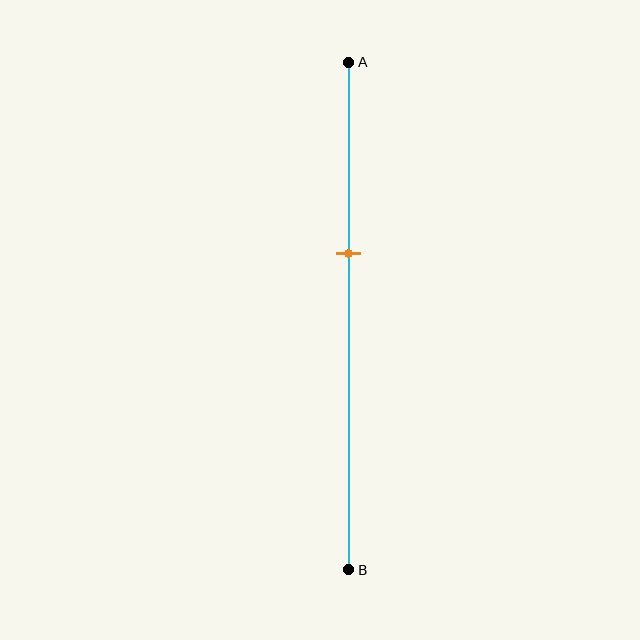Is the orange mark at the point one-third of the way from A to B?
No, the mark is at about 40% from A, not at the 33% one-third point.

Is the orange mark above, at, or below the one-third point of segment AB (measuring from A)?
The orange mark is below the one-third point of segment AB.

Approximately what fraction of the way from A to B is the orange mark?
The orange mark is approximately 40% of the way from A to B.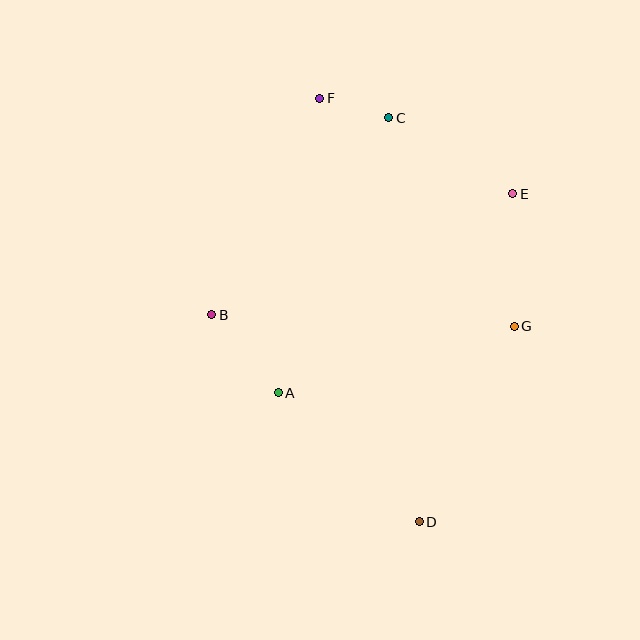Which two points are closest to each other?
Points C and F are closest to each other.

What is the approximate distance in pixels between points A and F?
The distance between A and F is approximately 297 pixels.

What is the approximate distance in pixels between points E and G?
The distance between E and G is approximately 133 pixels.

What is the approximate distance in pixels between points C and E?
The distance between C and E is approximately 146 pixels.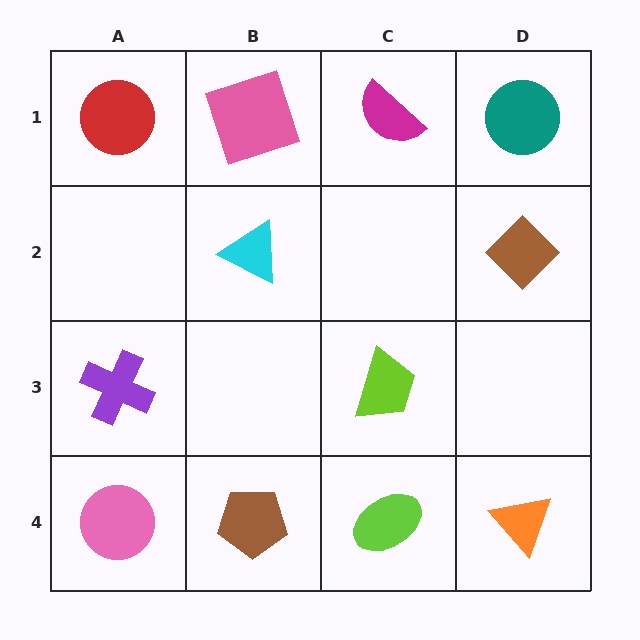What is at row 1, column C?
A magenta semicircle.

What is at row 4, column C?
A lime ellipse.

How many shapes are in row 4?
4 shapes.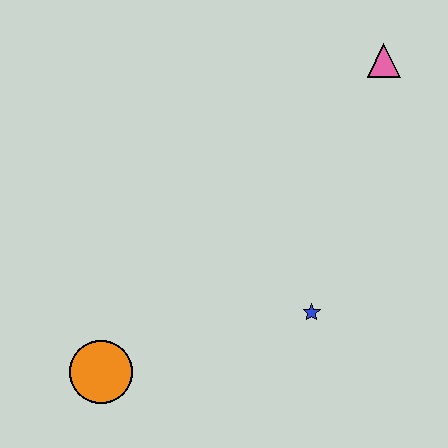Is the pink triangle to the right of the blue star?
Yes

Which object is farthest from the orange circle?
The pink triangle is farthest from the orange circle.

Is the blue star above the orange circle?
Yes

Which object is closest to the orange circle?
The blue star is closest to the orange circle.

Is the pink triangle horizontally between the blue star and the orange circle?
No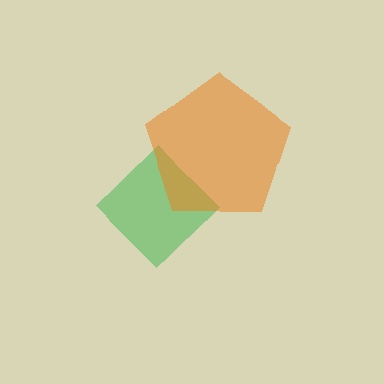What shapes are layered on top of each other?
The layered shapes are: a green diamond, an orange pentagon.